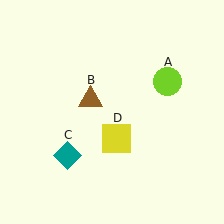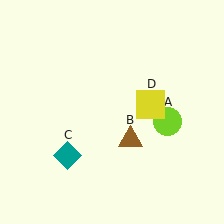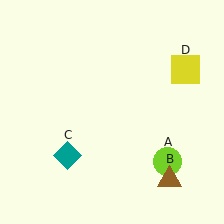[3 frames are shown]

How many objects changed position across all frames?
3 objects changed position: lime circle (object A), brown triangle (object B), yellow square (object D).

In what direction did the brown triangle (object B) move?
The brown triangle (object B) moved down and to the right.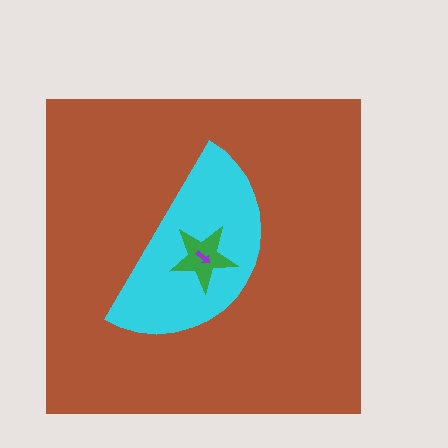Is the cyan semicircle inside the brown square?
Yes.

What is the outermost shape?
The brown square.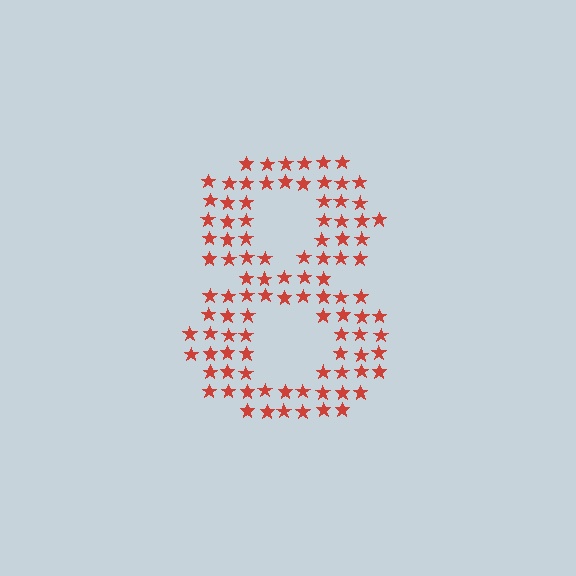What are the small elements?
The small elements are stars.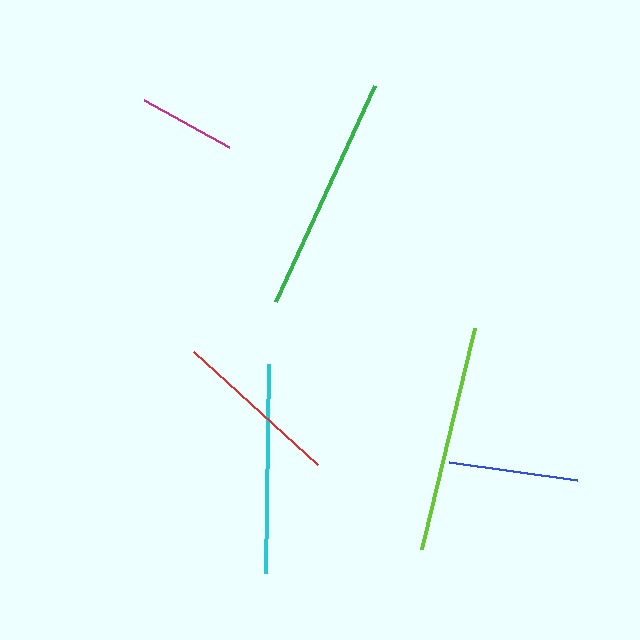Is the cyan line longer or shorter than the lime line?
The lime line is longer than the cyan line.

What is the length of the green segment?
The green segment is approximately 237 pixels long.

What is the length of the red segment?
The red segment is approximately 168 pixels long.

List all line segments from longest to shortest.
From longest to shortest: green, lime, cyan, red, blue, magenta.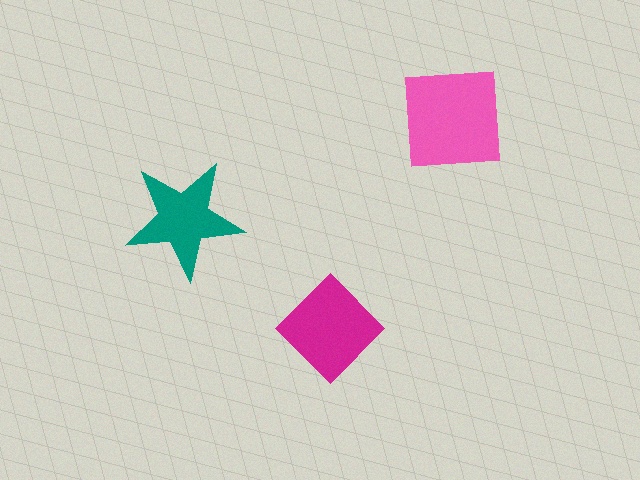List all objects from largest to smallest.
The pink square, the magenta diamond, the teal star.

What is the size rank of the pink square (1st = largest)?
1st.